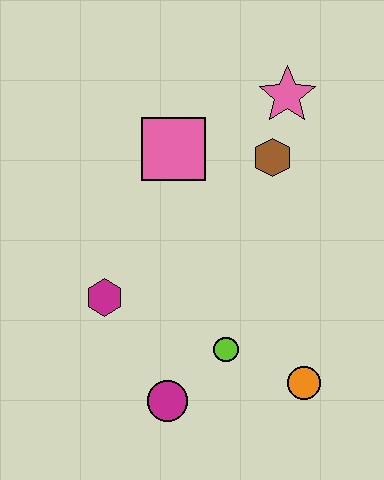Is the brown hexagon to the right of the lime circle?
Yes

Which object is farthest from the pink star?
The magenta circle is farthest from the pink star.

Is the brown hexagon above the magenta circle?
Yes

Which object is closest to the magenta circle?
The lime circle is closest to the magenta circle.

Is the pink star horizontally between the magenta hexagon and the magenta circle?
No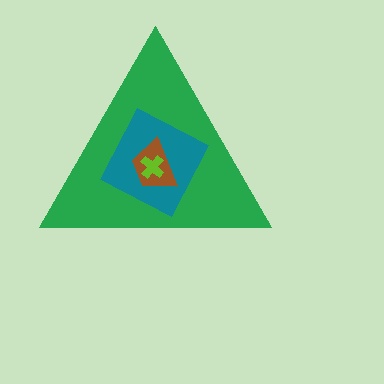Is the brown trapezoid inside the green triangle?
Yes.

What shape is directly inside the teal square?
The brown trapezoid.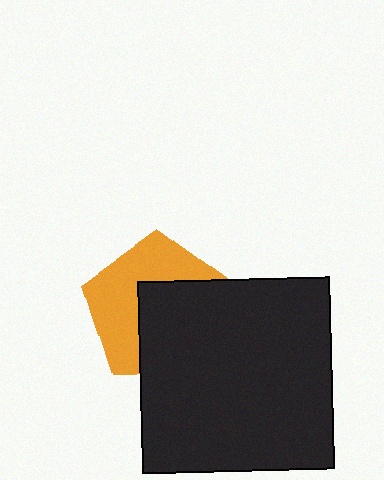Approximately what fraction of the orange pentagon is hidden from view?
Roughly 51% of the orange pentagon is hidden behind the black square.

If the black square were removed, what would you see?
You would see the complete orange pentagon.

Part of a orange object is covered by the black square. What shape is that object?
It is a pentagon.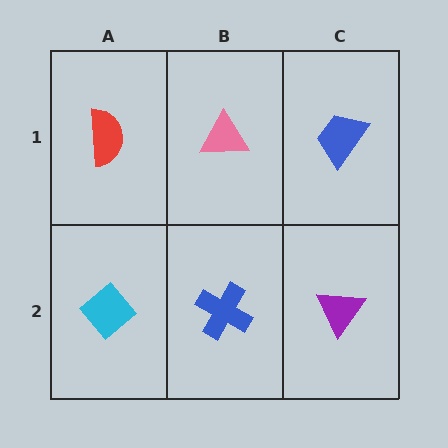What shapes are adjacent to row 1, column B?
A blue cross (row 2, column B), a red semicircle (row 1, column A), a blue trapezoid (row 1, column C).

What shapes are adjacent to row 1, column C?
A purple triangle (row 2, column C), a pink triangle (row 1, column B).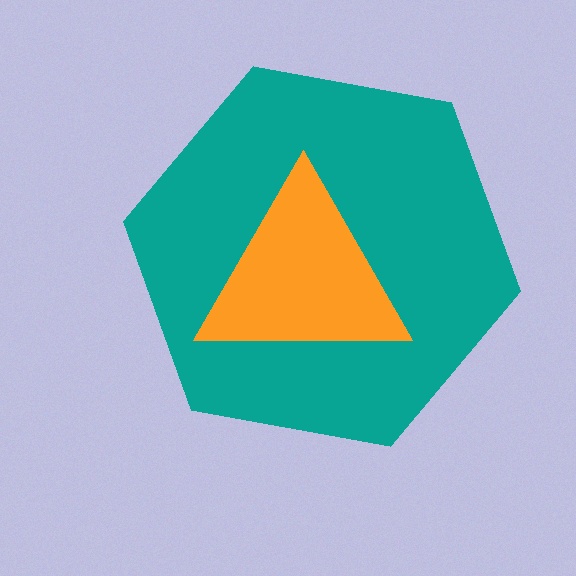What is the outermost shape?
The teal hexagon.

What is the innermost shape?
The orange triangle.